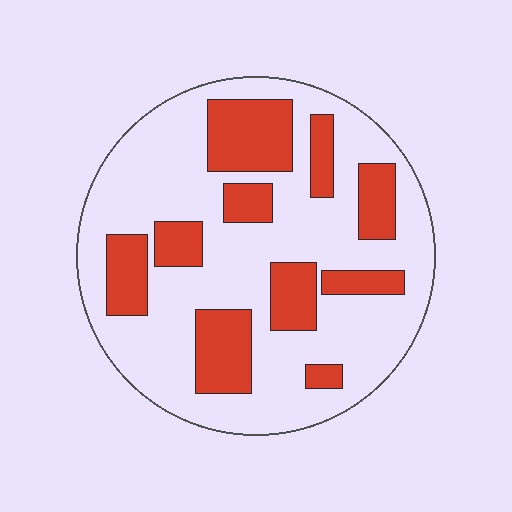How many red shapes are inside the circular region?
10.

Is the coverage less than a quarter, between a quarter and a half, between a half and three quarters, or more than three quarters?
Between a quarter and a half.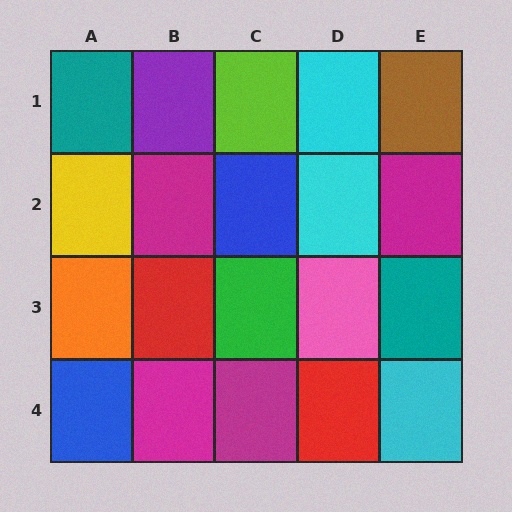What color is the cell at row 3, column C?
Green.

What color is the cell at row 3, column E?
Teal.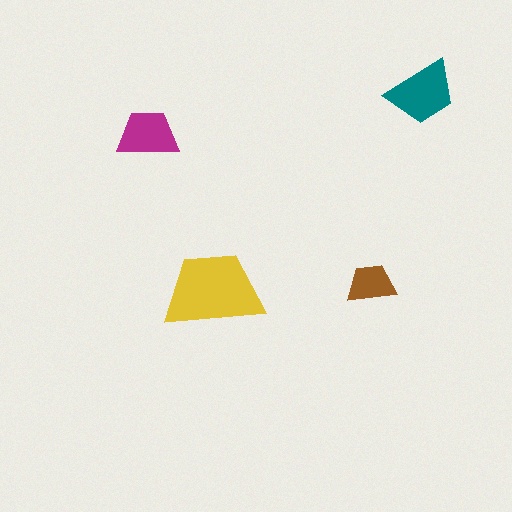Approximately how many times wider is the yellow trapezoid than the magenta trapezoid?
About 1.5 times wider.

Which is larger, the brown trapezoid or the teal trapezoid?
The teal one.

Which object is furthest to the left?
The magenta trapezoid is leftmost.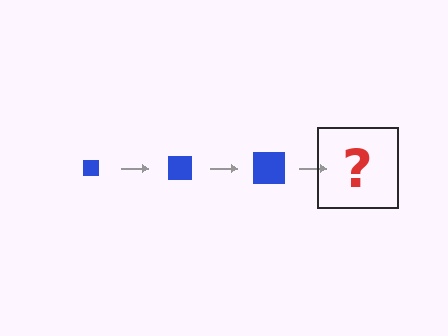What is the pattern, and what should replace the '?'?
The pattern is that the square gets progressively larger each step. The '?' should be a blue square, larger than the previous one.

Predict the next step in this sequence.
The next step is a blue square, larger than the previous one.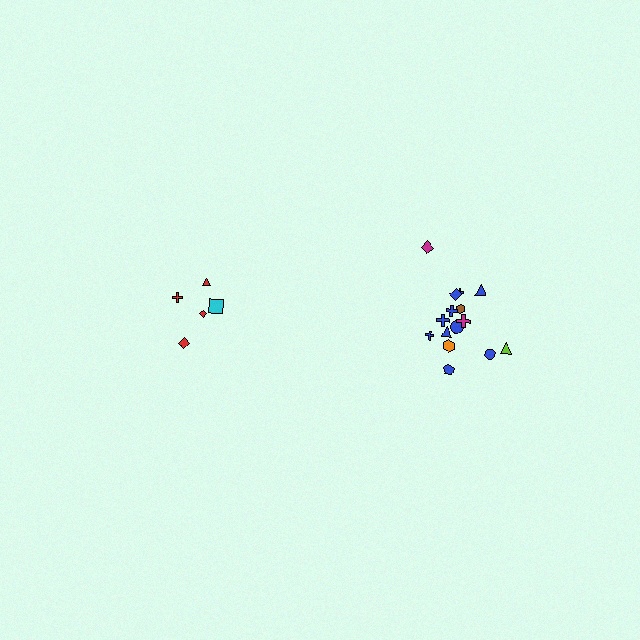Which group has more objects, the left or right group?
The right group.